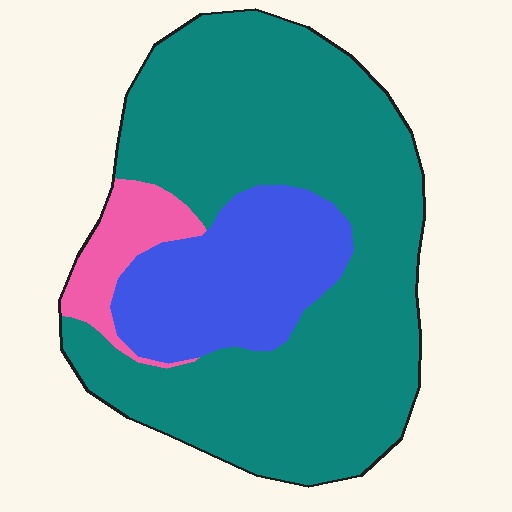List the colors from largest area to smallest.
From largest to smallest: teal, blue, pink.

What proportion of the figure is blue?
Blue covers 22% of the figure.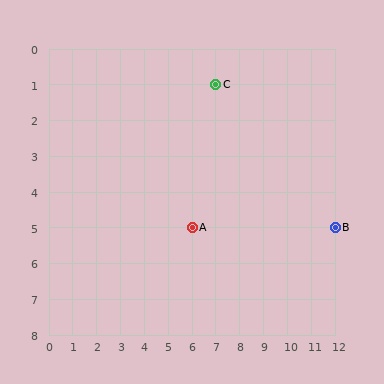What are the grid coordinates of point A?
Point A is at grid coordinates (6, 5).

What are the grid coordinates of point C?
Point C is at grid coordinates (7, 1).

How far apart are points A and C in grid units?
Points A and C are 1 column and 4 rows apart (about 4.1 grid units diagonally).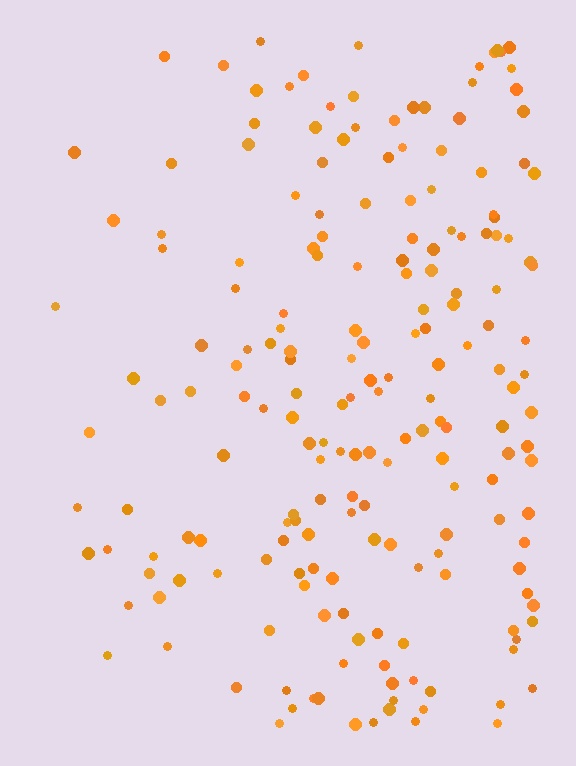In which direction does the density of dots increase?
From left to right, with the right side densest.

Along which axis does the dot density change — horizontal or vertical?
Horizontal.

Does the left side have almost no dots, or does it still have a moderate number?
Still a moderate number, just noticeably fewer than the right.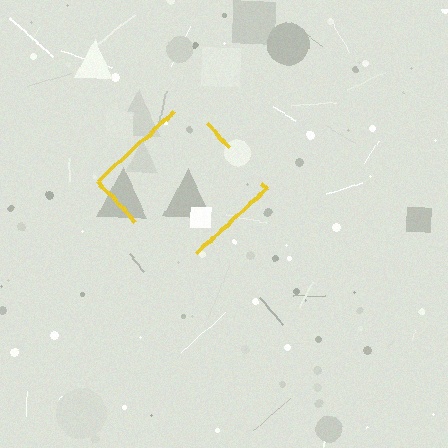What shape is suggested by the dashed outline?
The dashed outline suggests a diamond.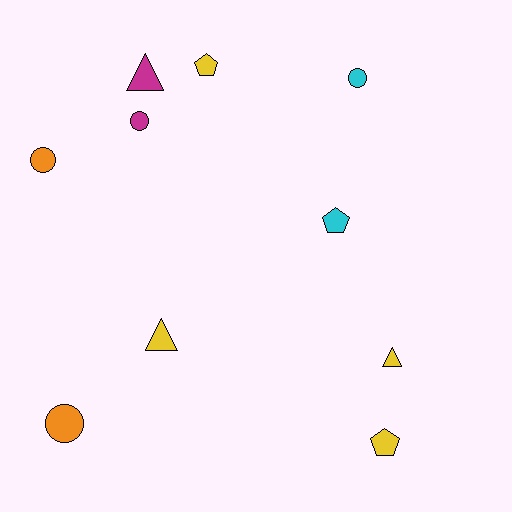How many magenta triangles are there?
There is 1 magenta triangle.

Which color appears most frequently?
Yellow, with 4 objects.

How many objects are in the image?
There are 10 objects.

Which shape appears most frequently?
Circle, with 4 objects.